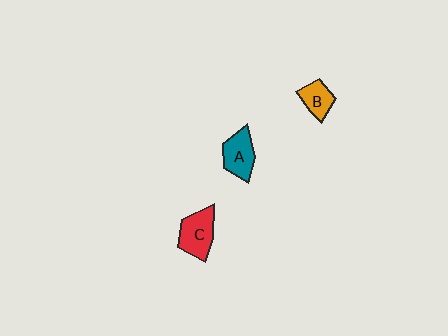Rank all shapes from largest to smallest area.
From largest to smallest: C (red), A (teal), B (orange).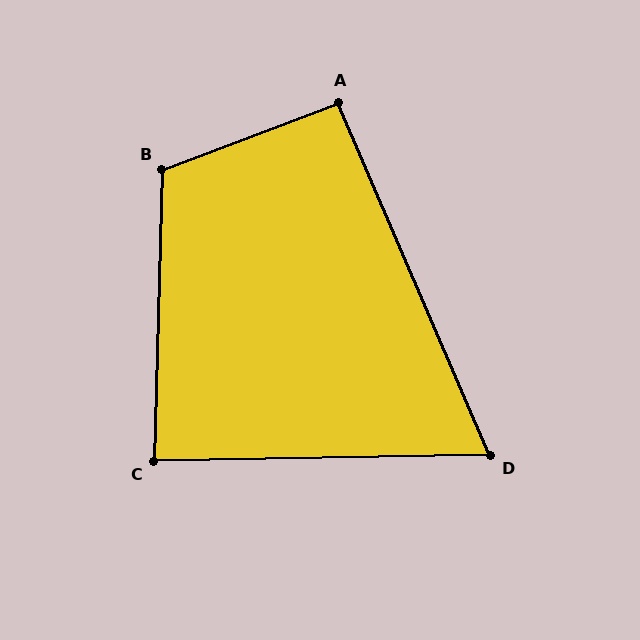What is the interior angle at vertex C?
Approximately 87 degrees (approximately right).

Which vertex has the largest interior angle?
B, at approximately 112 degrees.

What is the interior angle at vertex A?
Approximately 93 degrees (approximately right).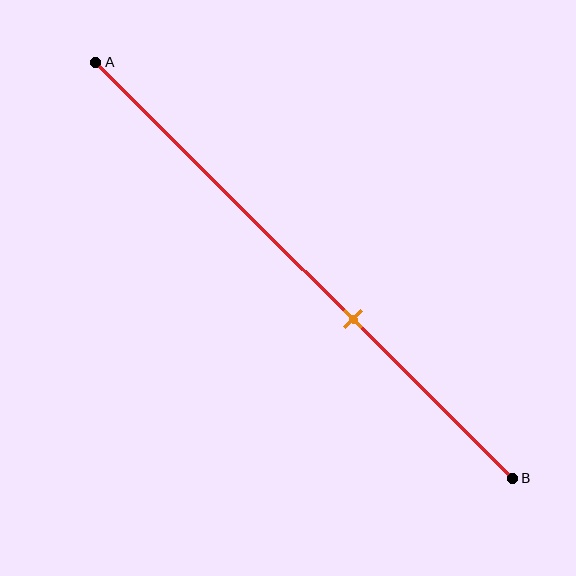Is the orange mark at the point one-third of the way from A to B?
No, the mark is at about 60% from A, not at the 33% one-third point.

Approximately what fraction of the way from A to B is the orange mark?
The orange mark is approximately 60% of the way from A to B.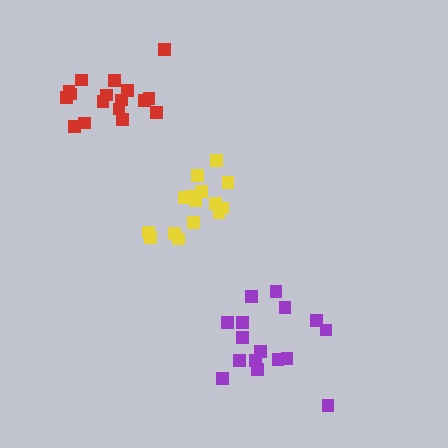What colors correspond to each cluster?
The clusters are colored: purple, yellow, red.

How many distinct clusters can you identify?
There are 3 distinct clusters.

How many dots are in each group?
Group 1: 16 dots, Group 2: 15 dots, Group 3: 17 dots (48 total).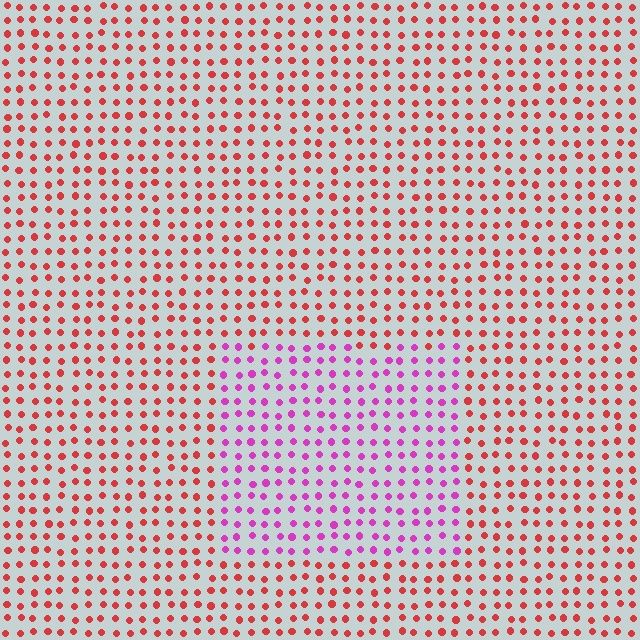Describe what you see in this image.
The image is filled with small red elements in a uniform arrangement. A rectangle-shaped region is visible where the elements are tinted to a slightly different hue, forming a subtle color boundary.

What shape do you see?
I see a rectangle.